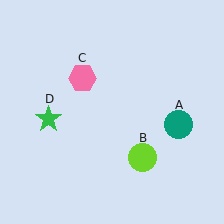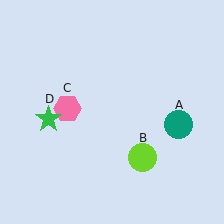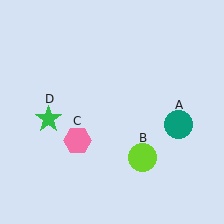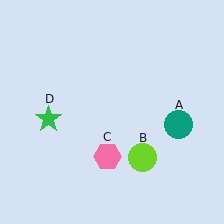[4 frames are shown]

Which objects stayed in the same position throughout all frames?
Teal circle (object A) and lime circle (object B) and green star (object D) remained stationary.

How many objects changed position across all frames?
1 object changed position: pink hexagon (object C).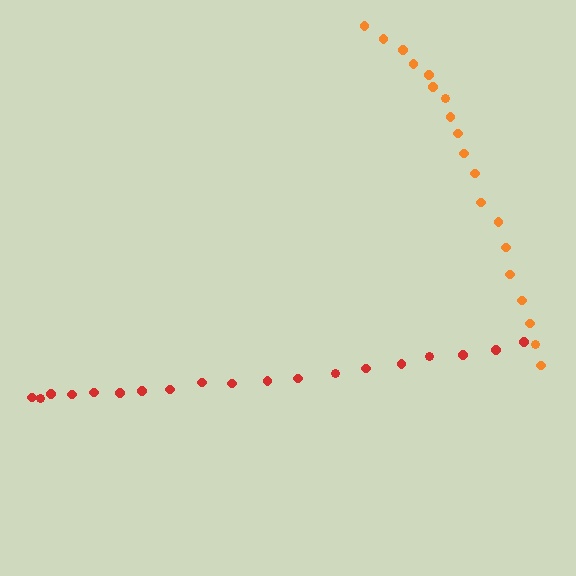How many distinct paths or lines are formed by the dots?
There are 2 distinct paths.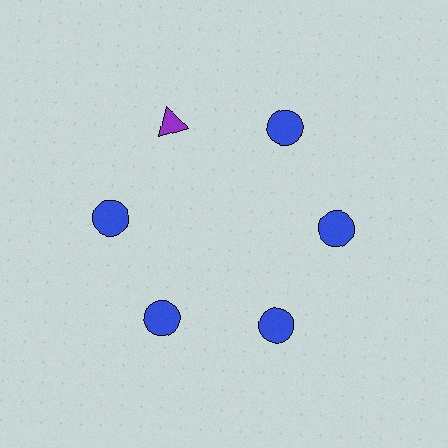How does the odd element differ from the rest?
It differs in both color (purple instead of blue) and shape (triangle instead of circle).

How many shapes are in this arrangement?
There are 6 shapes arranged in a ring pattern.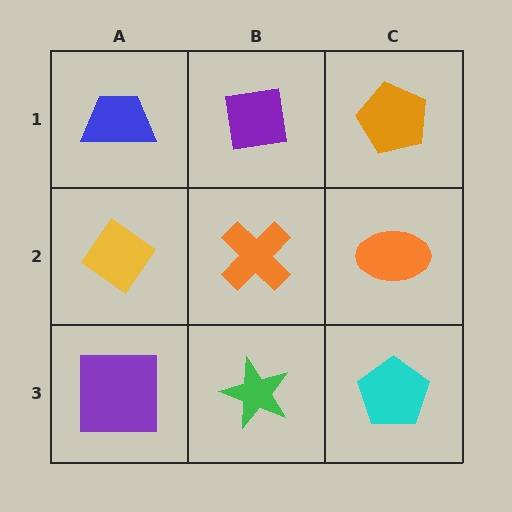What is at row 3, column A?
A purple square.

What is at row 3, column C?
A cyan pentagon.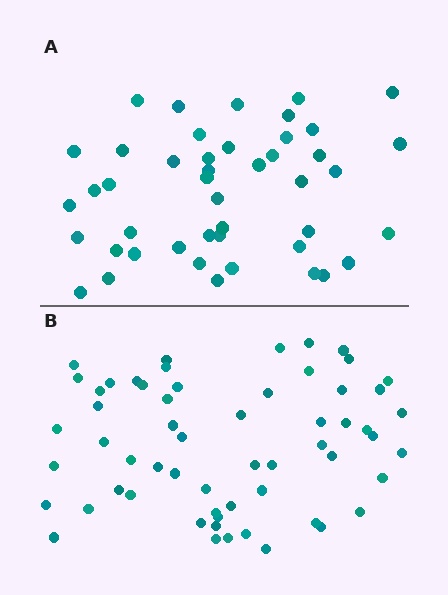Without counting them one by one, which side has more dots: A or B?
Region B (the bottom region) has more dots.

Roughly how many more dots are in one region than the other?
Region B has approximately 15 more dots than region A.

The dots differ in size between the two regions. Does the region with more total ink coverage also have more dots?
No. Region A has more total ink coverage because its dots are larger, but region B actually contains more individual dots. Total area can be misleading — the number of items is what matters here.